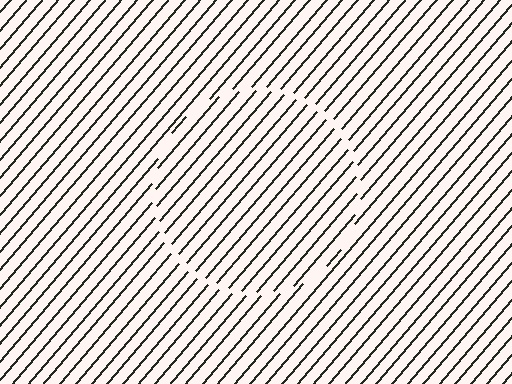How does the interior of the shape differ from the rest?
The interior of the shape contains the same grating, shifted by half a period — the contour is defined by the phase discontinuity where line-ends from the inner and outer gratings abut.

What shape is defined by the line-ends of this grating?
An illusory circle. The interior of the shape contains the same grating, shifted by half a period — the contour is defined by the phase discontinuity where line-ends from the inner and outer gratings abut.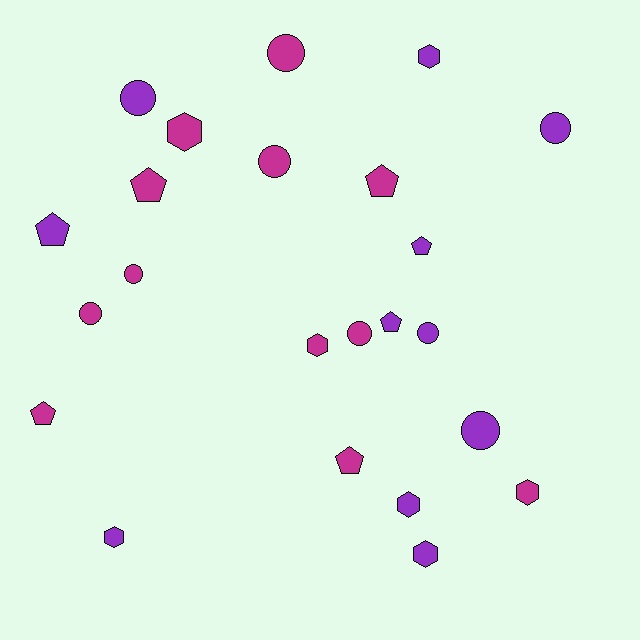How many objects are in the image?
There are 23 objects.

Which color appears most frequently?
Magenta, with 12 objects.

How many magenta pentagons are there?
There are 4 magenta pentagons.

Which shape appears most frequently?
Circle, with 9 objects.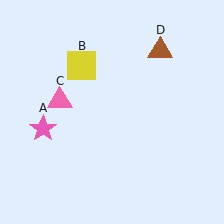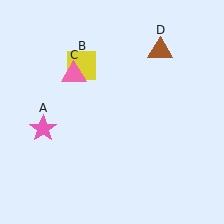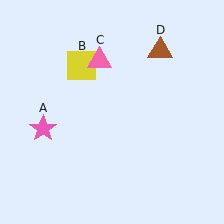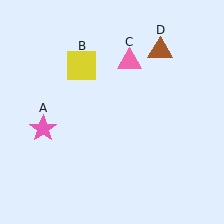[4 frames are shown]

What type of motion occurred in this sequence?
The pink triangle (object C) rotated clockwise around the center of the scene.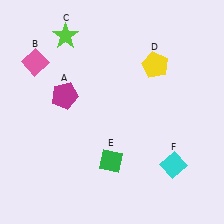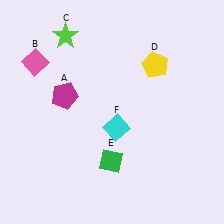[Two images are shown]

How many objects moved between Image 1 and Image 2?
1 object moved between the two images.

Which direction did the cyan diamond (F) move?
The cyan diamond (F) moved left.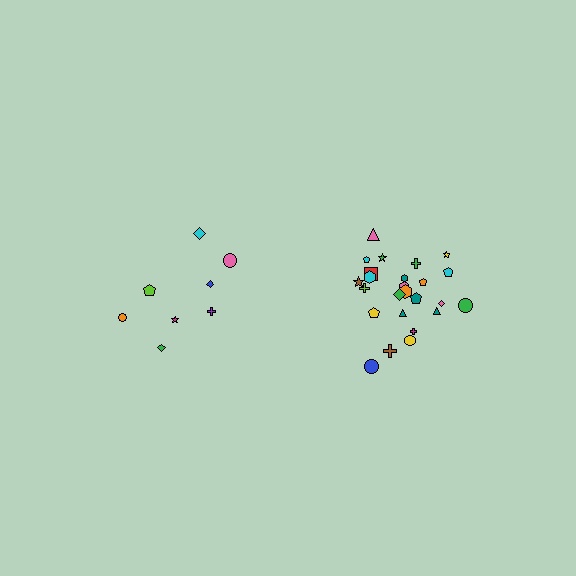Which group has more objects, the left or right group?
The right group.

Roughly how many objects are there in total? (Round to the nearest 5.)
Roughly 35 objects in total.